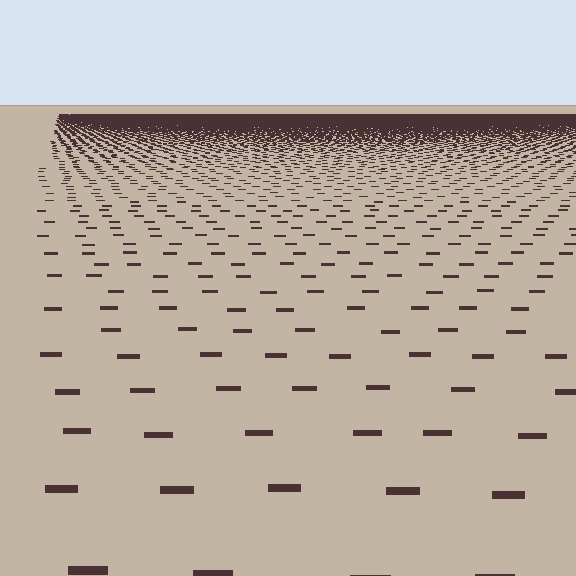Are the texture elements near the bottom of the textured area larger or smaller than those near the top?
Larger. Near the bottom, elements are closer to the viewer and appear at a bigger on-screen size.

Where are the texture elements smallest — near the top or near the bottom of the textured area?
Near the top.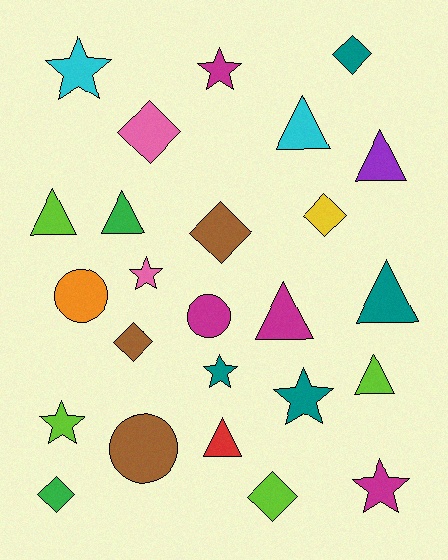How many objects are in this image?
There are 25 objects.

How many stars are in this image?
There are 7 stars.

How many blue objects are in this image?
There are no blue objects.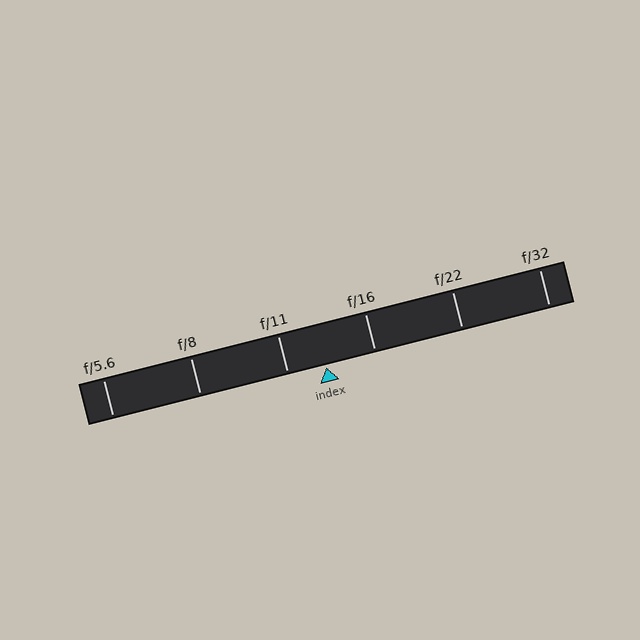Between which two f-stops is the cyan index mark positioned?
The index mark is between f/11 and f/16.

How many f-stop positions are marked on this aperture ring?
There are 6 f-stop positions marked.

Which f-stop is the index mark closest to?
The index mark is closest to f/11.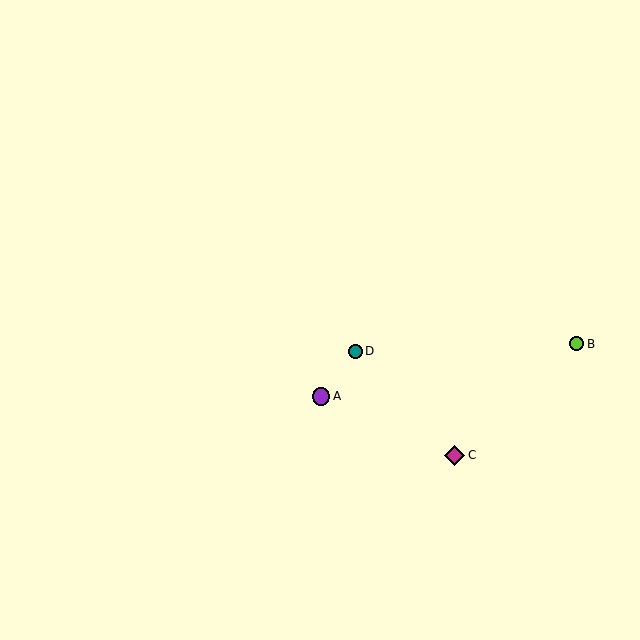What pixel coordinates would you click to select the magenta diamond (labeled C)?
Click at (455, 455) to select the magenta diamond C.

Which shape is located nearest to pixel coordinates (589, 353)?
The lime circle (labeled B) at (577, 344) is nearest to that location.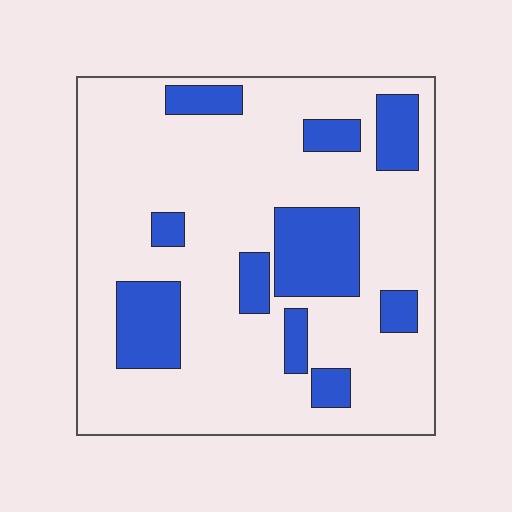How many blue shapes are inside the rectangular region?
10.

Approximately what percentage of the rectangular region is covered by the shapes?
Approximately 20%.